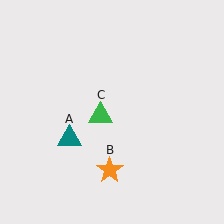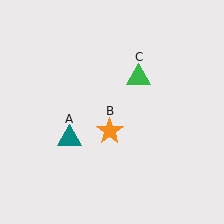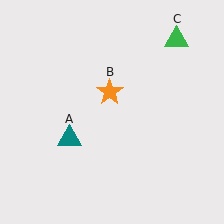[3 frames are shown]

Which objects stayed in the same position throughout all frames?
Teal triangle (object A) remained stationary.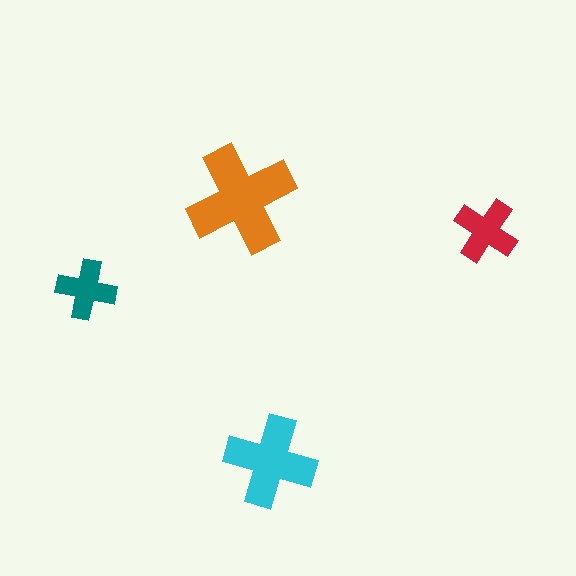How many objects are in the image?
There are 4 objects in the image.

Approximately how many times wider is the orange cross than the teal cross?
About 2 times wider.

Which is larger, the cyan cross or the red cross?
The cyan one.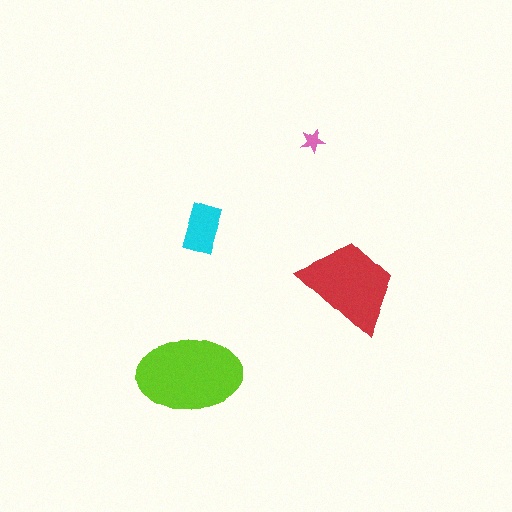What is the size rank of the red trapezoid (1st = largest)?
2nd.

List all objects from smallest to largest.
The pink star, the cyan rectangle, the red trapezoid, the lime ellipse.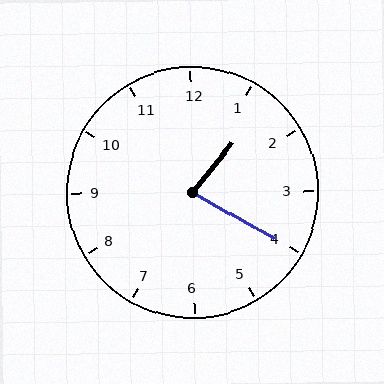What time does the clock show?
1:20.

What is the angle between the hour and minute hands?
Approximately 80 degrees.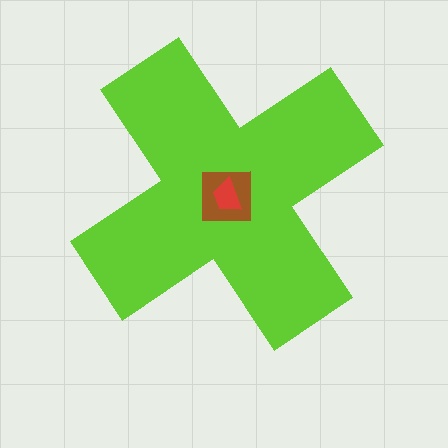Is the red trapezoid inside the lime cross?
Yes.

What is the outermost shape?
The lime cross.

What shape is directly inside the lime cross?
The brown square.